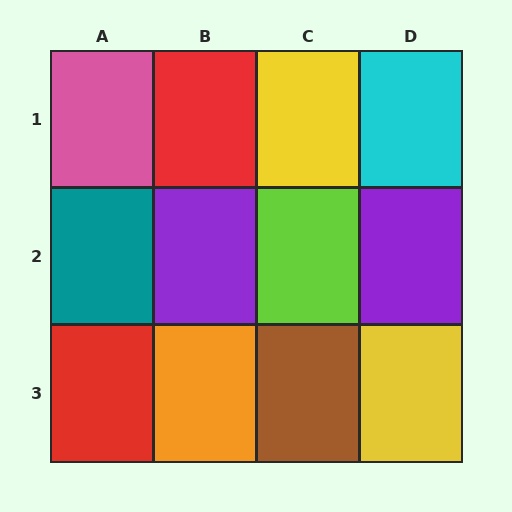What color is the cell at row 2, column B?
Purple.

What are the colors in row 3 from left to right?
Red, orange, brown, yellow.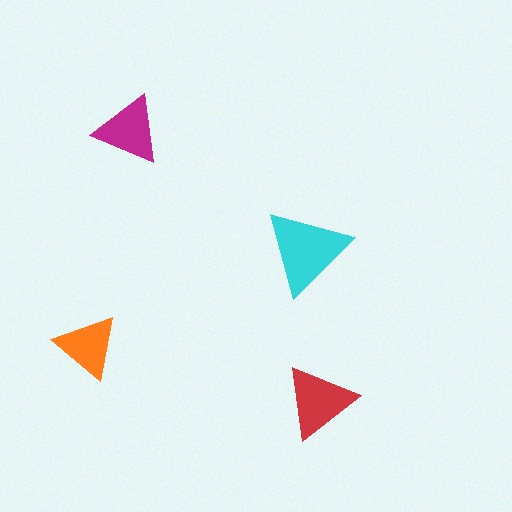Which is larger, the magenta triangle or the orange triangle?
The magenta one.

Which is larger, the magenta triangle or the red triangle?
The red one.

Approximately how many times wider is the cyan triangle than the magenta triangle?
About 1.5 times wider.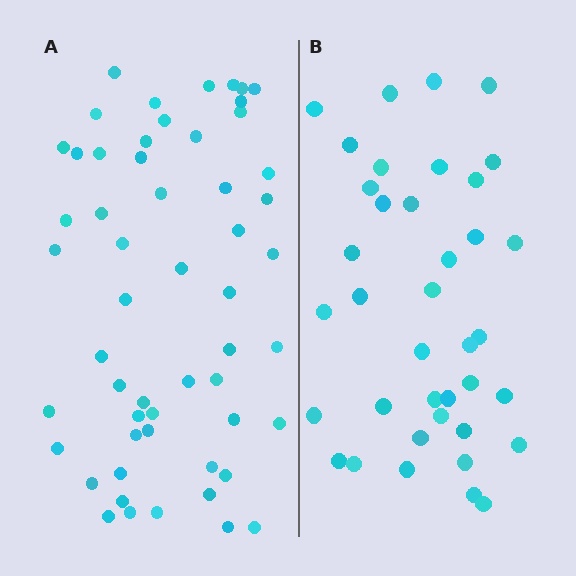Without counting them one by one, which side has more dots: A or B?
Region A (the left region) has more dots.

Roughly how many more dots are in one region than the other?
Region A has approximately 15 more dots than region B.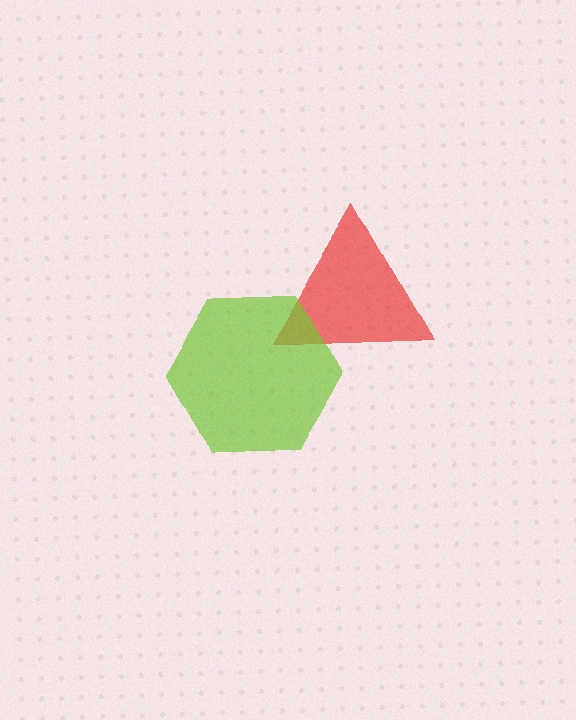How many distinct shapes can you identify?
There are 2 distinct shapes: a red triangle, a lime hexagon.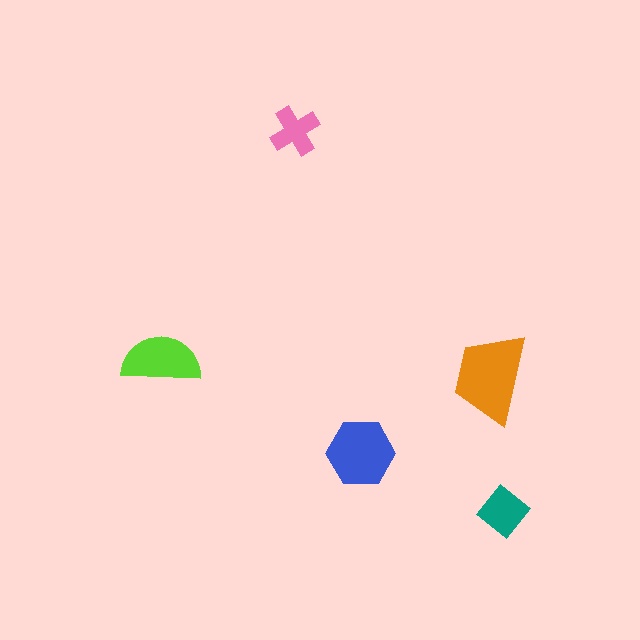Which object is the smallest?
The pink cross.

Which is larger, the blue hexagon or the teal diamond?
The blue hexagon.